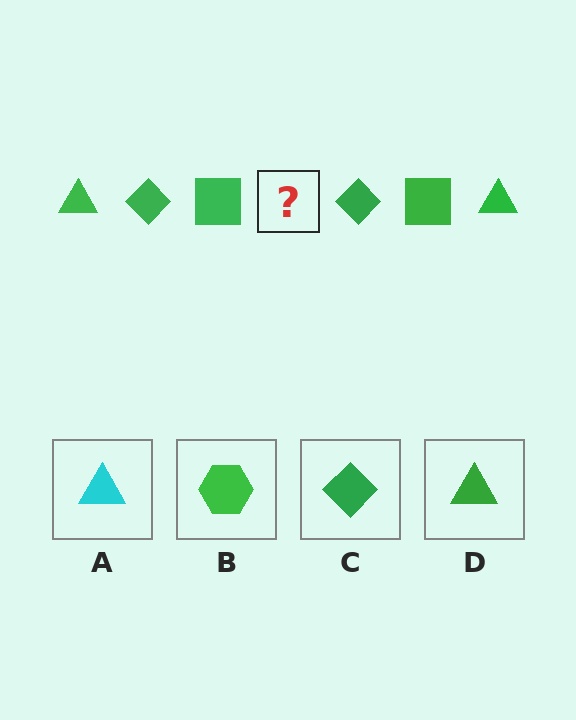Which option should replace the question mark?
Option D.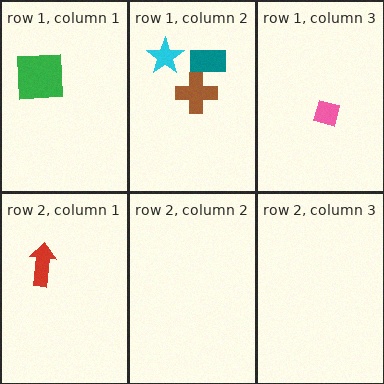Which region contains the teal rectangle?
The row 1, column 2 region.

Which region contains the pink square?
The row 1, column 3 region.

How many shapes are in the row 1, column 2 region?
3.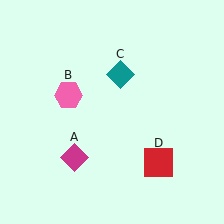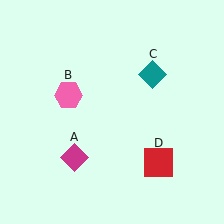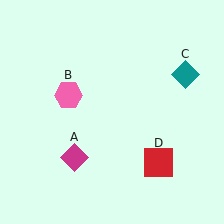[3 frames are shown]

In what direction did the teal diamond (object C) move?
The teal diamond (object C) moved right.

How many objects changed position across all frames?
1 object changed position: teal diamond (object C).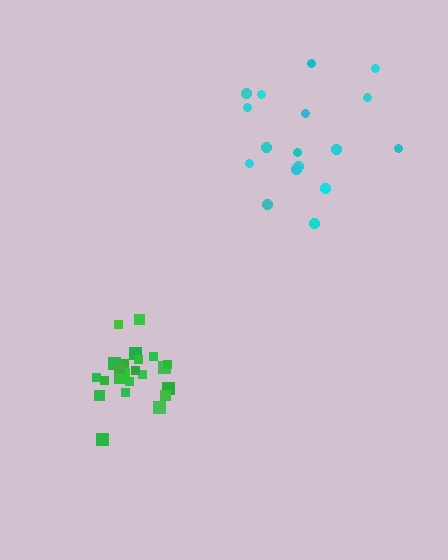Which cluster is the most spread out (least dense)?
Cyan.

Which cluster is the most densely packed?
Green.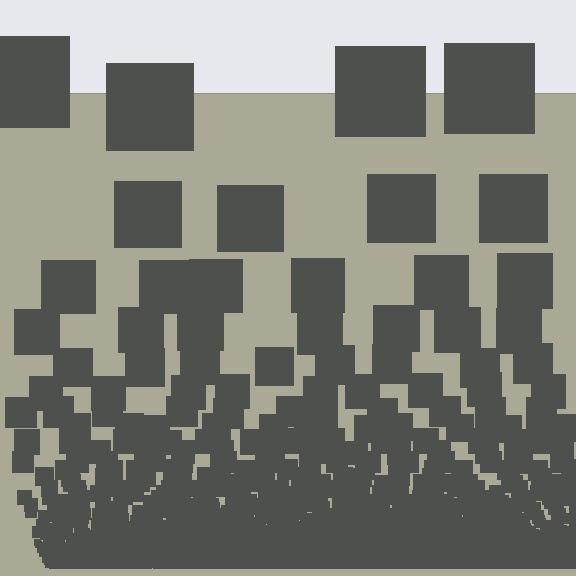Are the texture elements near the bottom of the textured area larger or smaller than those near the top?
Smaller. The gradient is inverted — elements near the bottom are smaller and denser.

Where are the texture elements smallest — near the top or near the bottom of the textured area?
Near the bottom.